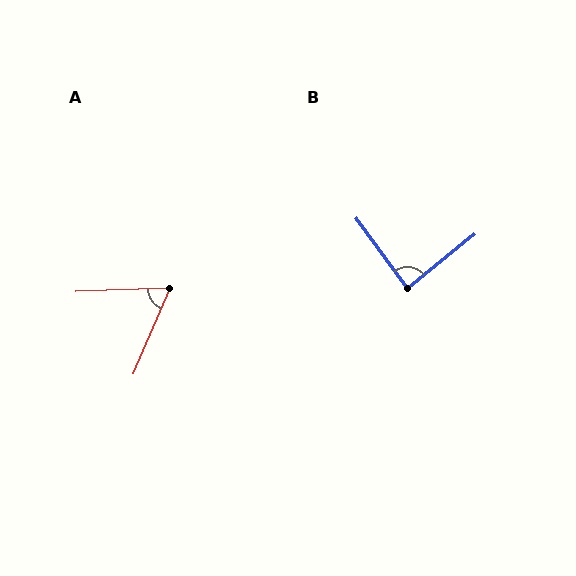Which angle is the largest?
B, at approximately 87 degrees.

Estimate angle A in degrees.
Approximately 65 degrees.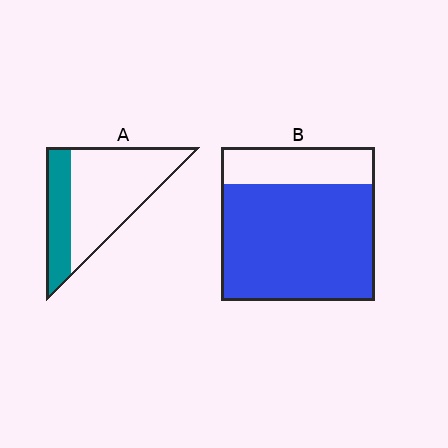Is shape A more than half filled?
No.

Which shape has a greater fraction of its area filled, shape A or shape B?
Shape B.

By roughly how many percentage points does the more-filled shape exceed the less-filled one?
By roughly 45 percentage points (B over A).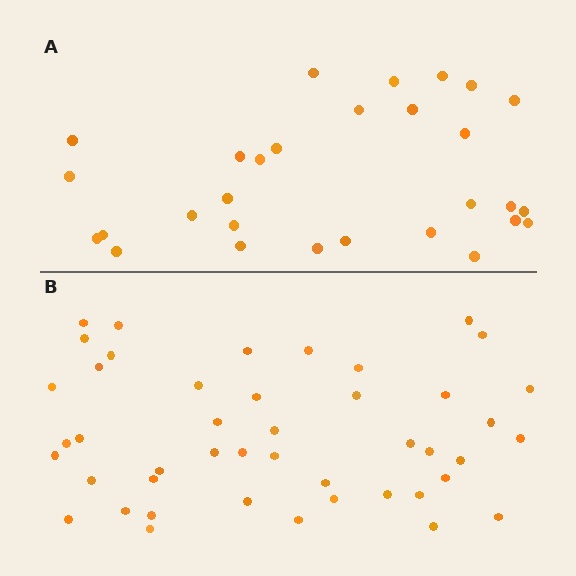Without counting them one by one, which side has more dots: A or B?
Region B (the bottom region) has more dots.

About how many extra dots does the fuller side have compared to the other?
Region B has approximately 15 more dots than region A.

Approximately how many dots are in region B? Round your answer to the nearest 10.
About 40 dots. (The exact count is 45, which rounds to 40.)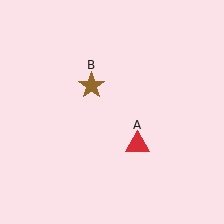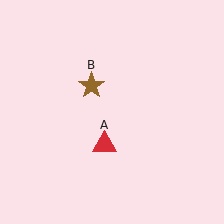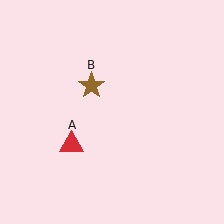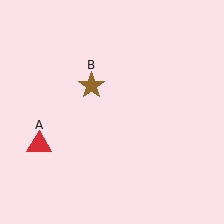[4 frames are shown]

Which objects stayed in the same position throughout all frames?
Brown star (object B) remained stationary.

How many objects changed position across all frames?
1 object changed position: red triangle (object A).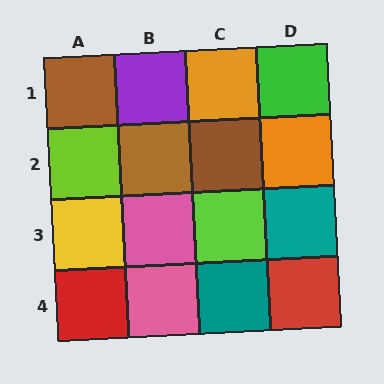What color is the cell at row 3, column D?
Teal.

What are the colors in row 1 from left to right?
Brown, purple, orange, green.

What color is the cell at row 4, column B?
Pink.